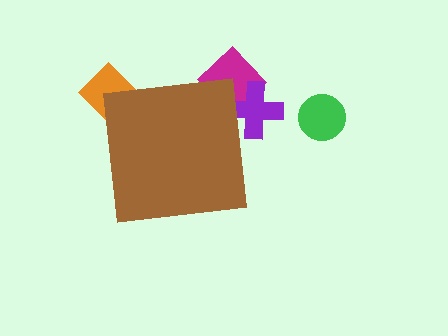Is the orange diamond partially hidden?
Yes, the orange diamond is partially hidden behind the brown square.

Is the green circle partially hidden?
No, the green circle is fully visible.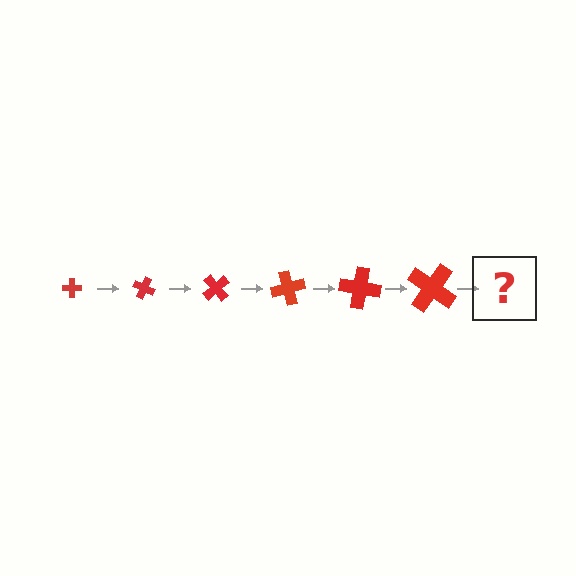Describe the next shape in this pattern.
It should be a cross, larger than the previous one and rotated 150 degrees from the start.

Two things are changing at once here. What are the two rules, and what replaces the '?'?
The two rules are that the cross grows larger each step and it rotates 25 degrees each step. The '?' should be a cross, larger than the previous one and rotated 150 degrees from the start.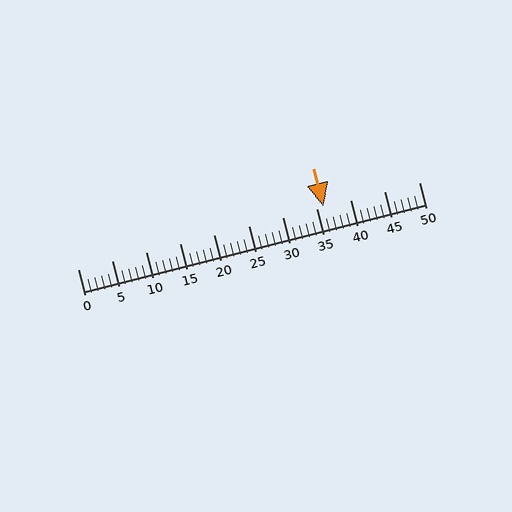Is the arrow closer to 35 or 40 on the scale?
The arrow is closer to 35.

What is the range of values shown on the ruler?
The ruler shows values from 0 to 50.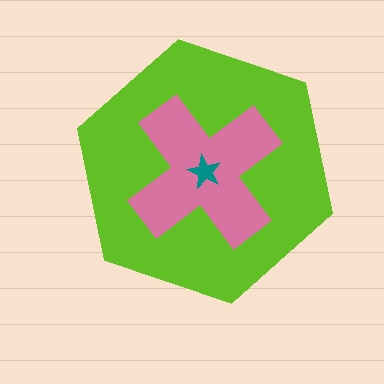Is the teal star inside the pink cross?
Yes.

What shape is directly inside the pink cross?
The teal star.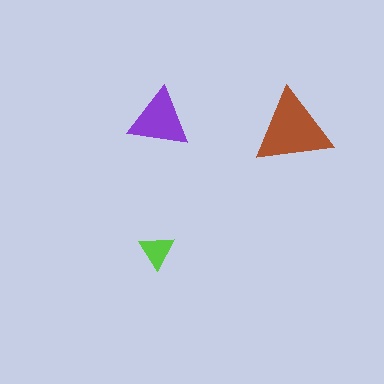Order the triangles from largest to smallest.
the brown one, the purple one, the lime one.